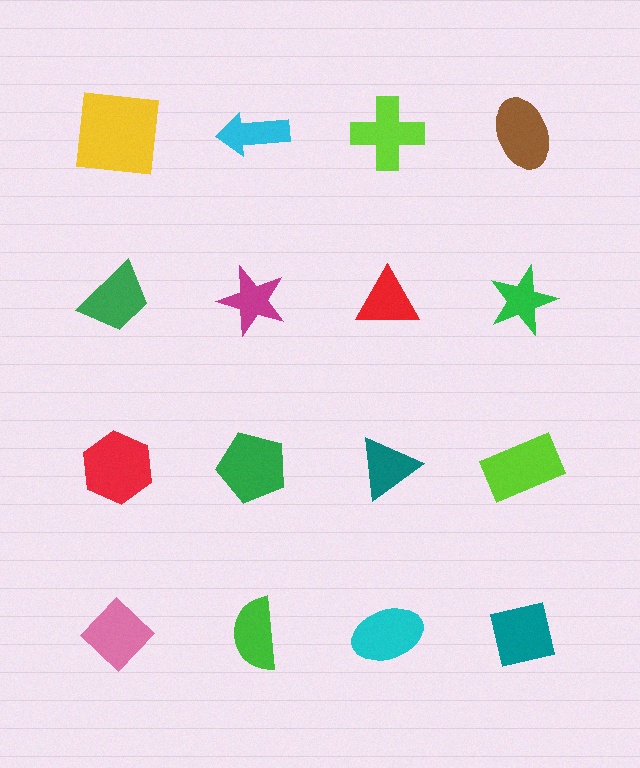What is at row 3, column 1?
A red hexagon.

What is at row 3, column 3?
A teal triangle.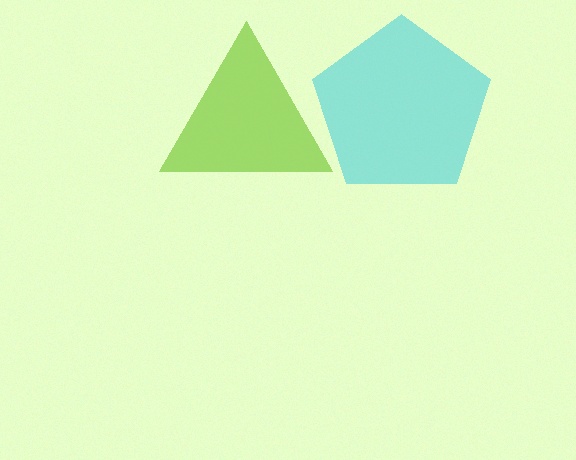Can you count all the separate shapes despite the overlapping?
Yes, there are 2 separate shapes.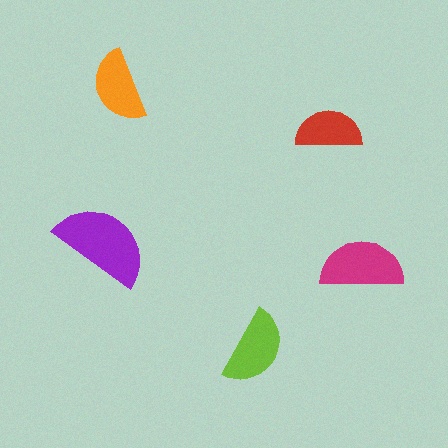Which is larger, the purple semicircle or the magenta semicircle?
The purple one.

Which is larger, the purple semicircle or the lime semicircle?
The purple one.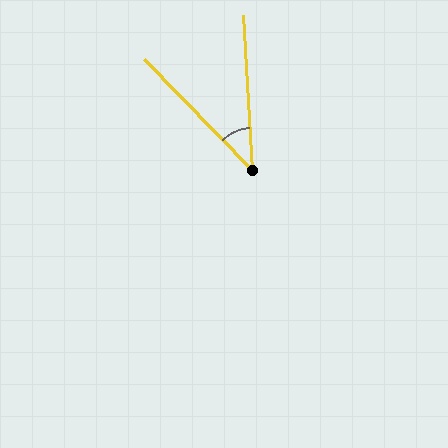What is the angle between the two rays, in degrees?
Approximately 41 degrees.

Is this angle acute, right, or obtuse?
It is acute.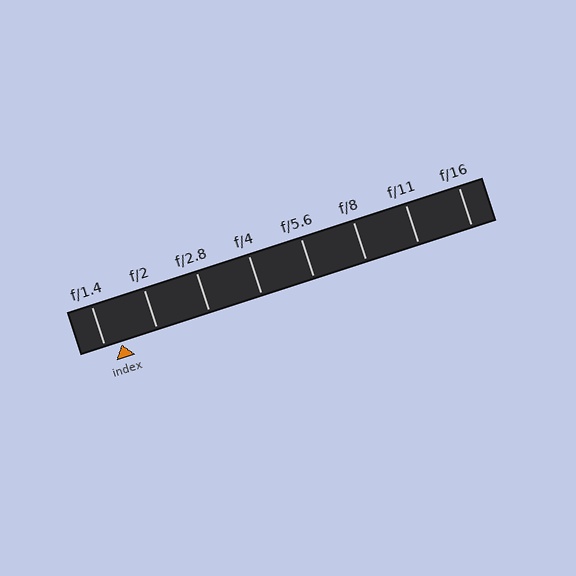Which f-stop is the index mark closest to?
The index mark is closest to f/1.4.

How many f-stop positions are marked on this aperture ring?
There are 8 f-stop positions marked.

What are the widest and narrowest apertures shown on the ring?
The widest aperture shown is f/1.4 and the narrowest is f/16.